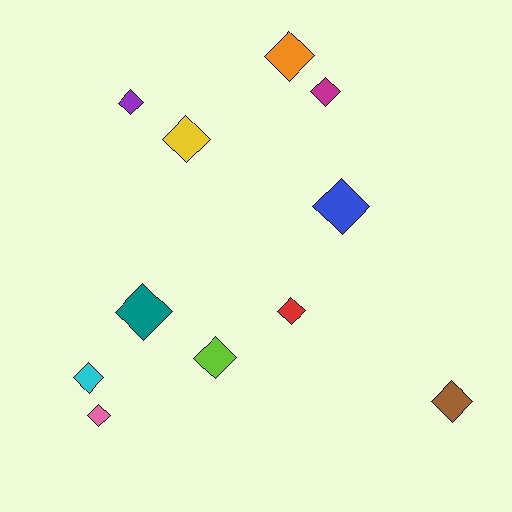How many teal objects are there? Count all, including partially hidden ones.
There is 1 teal object.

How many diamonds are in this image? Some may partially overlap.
There are 11 diamonds.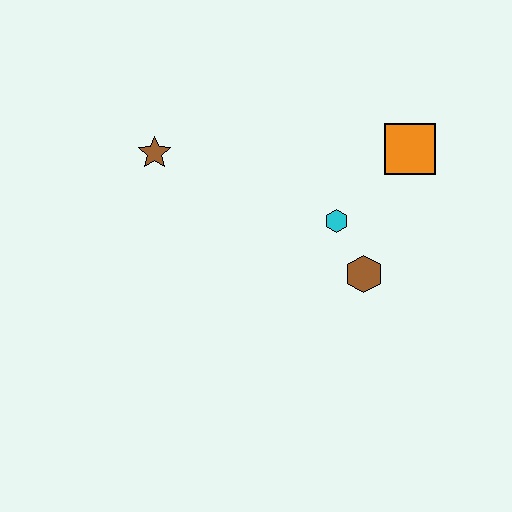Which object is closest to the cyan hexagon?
The brown hexagon is closest to the cyan hexagon.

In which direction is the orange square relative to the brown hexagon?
The orange square is above the brown hexagon.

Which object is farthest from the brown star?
The orange square is farthest from the brown star.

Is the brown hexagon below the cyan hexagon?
Yes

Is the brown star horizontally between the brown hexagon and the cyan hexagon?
No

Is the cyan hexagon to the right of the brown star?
Yes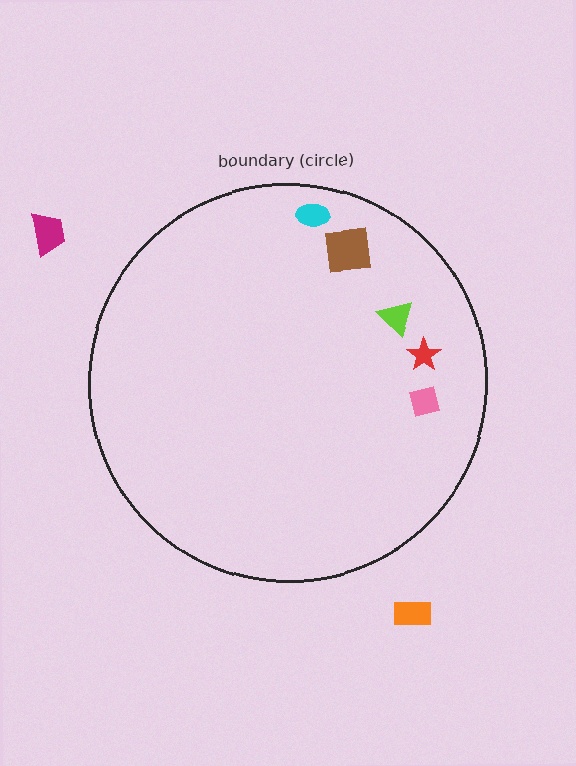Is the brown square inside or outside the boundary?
Inside.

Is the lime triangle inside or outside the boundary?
Inside.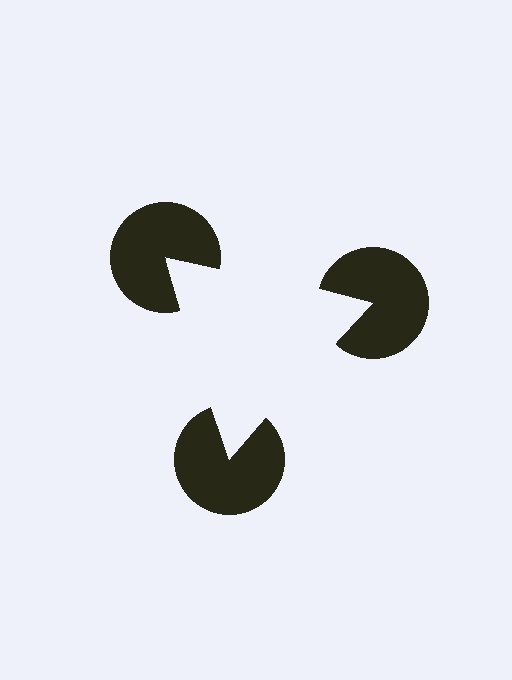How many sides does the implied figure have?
3 sides.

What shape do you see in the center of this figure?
An illusory triangle — its edges are inferred from the aligned wedge cuts in the pac-man discs, not physically drawn.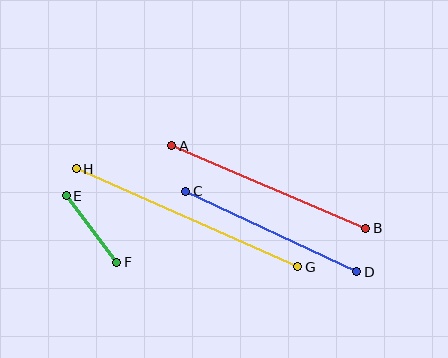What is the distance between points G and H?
The distance is approximately 242 pixels.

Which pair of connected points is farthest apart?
Points G and H are farthest apart.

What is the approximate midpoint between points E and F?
The midpoint is at approximately (91, 229) pixels.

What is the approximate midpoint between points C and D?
The midpoint is at approximately (271, 231) pixels.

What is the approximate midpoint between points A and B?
The midpoint is at approximately (269, 187) pixels.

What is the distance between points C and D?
The distance is approximately 189 pixels.